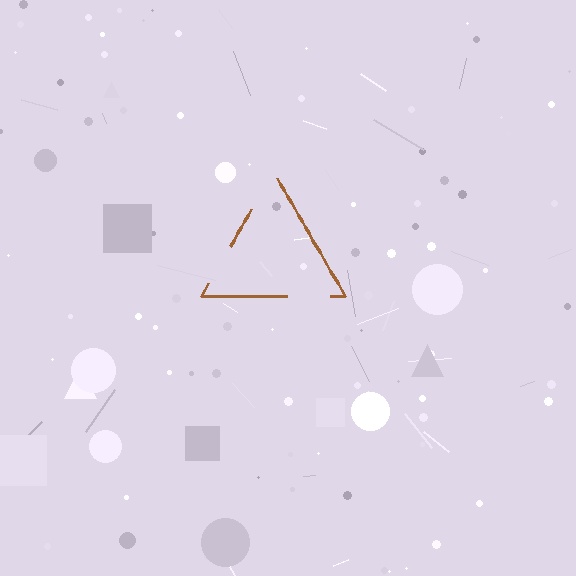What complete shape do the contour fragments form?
The contour fragments form a triangle.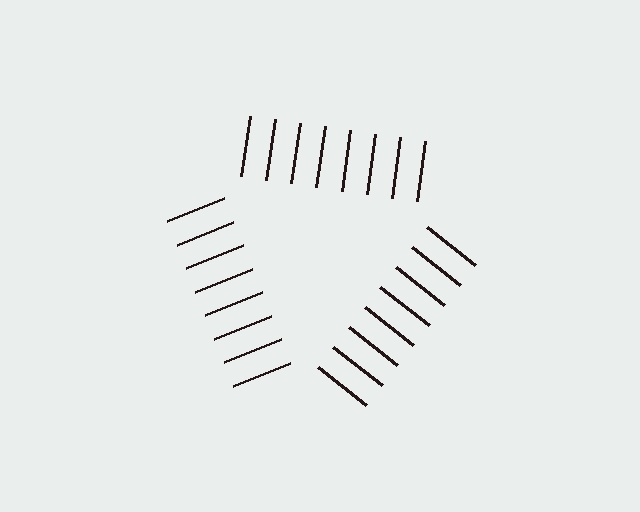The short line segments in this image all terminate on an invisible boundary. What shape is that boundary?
An illusory triangle — the line segments terminate on its edges but no continuous stroke is drawn.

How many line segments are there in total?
24 — 8 along each of the 3 edges.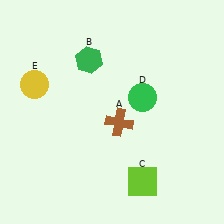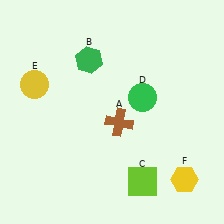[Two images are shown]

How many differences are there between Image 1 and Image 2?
There is 1 difference between the two images.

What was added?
A yellow hexagon (F) was added in Image 2.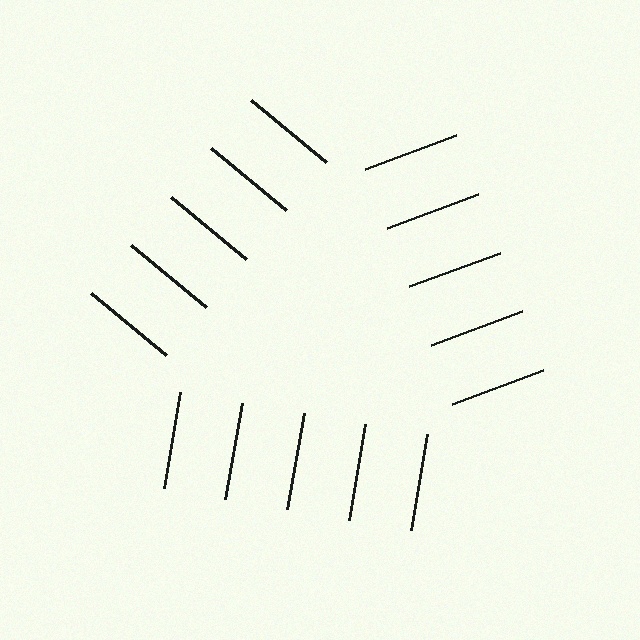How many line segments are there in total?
15 — 5 along each of the 3 edges.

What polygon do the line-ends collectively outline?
An illusory triangle — the line segments terminate on its edges but no continuous stroke is drawn.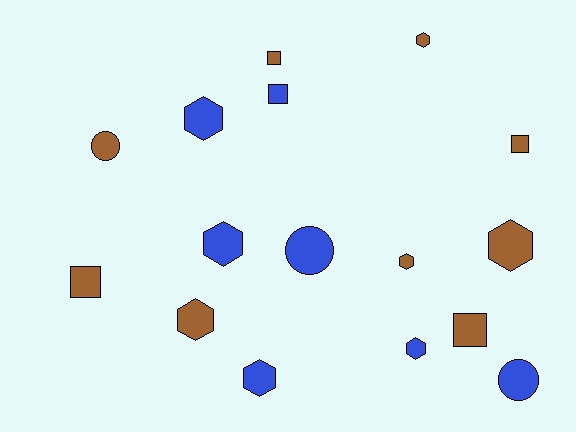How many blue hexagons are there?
There are 4 blue hexagons.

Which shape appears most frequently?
Hexagon, with 8 objects.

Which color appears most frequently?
Brown, with 9 objects.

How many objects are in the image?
There are 16 objects.